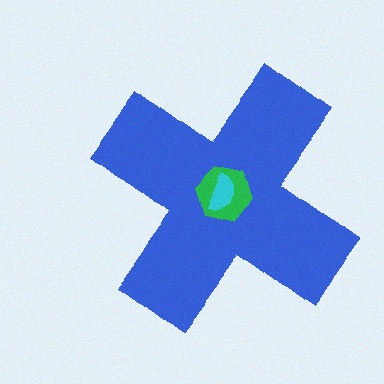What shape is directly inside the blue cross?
The green hexagon.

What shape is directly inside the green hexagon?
The cyan semicircle.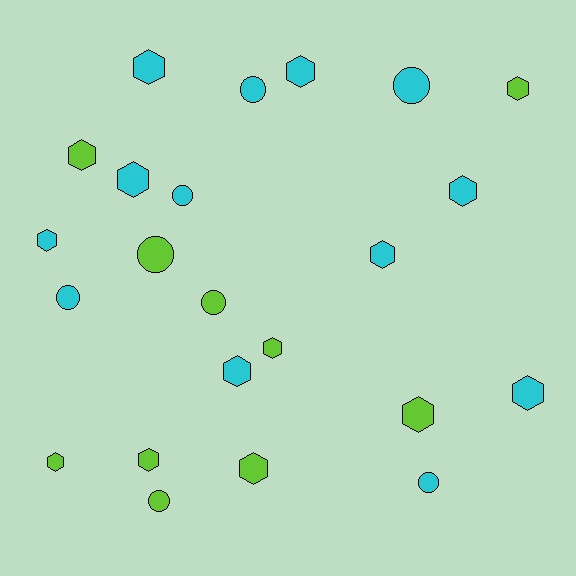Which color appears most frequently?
Cyan, with 13 objects.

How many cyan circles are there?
There are 5 cyan circles.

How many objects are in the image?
There are 23 objects.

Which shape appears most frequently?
Hexagon, with 15 objects.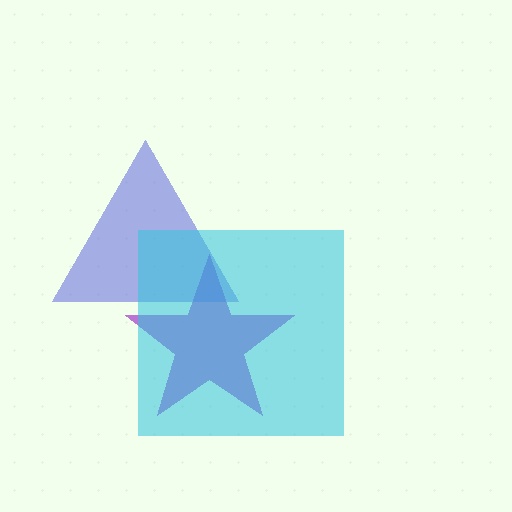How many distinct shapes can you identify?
There are 3 distinct shapes: a purple star, a blue triangle, a cyan square.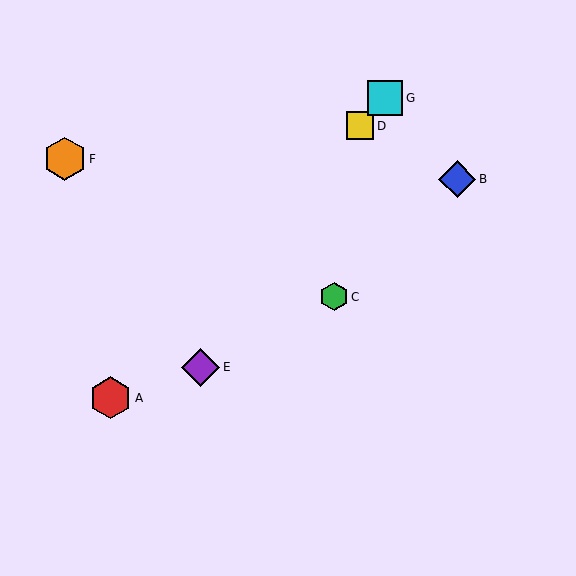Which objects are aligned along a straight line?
Objects A, D, G are aligned along a straight line.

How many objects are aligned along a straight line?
3 objects (A, D, G) are aligned along a straight line.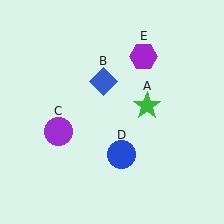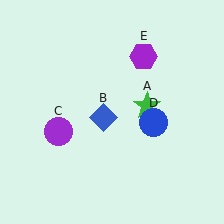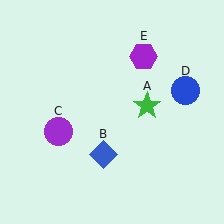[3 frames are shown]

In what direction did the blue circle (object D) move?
The blue circle (object D) moved up and to the right.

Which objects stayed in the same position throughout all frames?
Green star (object A) and purple circle (object C) and purple hexagon (object E) remained stationary.